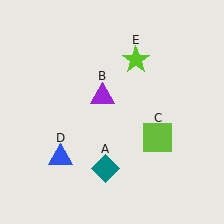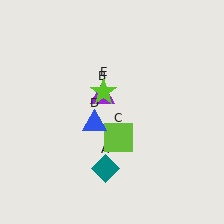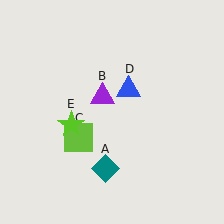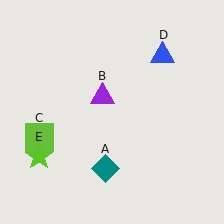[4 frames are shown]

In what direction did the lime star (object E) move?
The lime star (object E) moved down and to the left.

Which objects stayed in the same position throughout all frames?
Teal diamond (object A) and purple triangle (object B) remained stationary.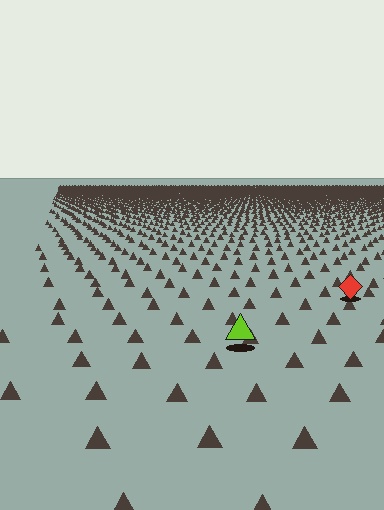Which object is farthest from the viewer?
The red diamond is farthest from the viewer. It appears smaller and the ground texture around it is denser.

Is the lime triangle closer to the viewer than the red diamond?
Yes. The lime triangle is closer — you can tell from the texture gradient: the ground texture is coarser near it.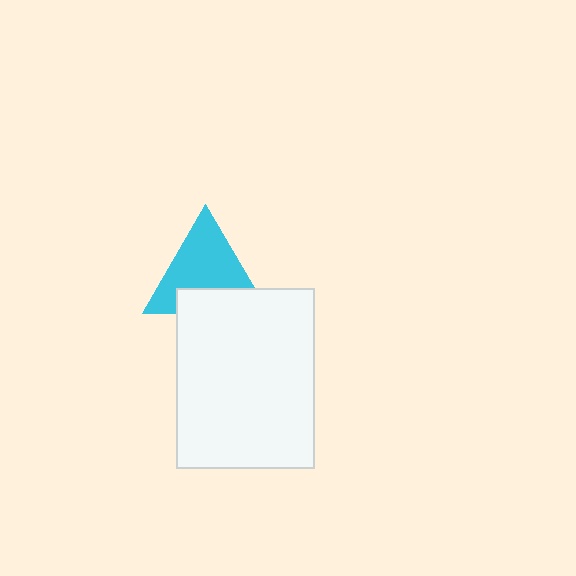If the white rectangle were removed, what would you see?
You would see the complete cyan triangle.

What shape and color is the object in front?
The object in front is a white rectangle.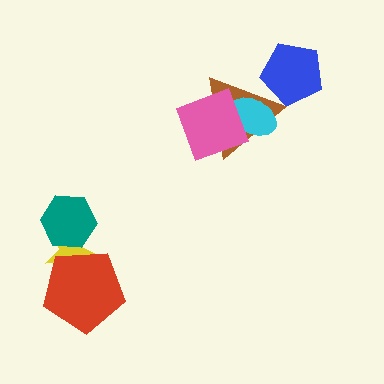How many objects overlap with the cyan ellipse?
2 objects overlap with the cyan ellipse.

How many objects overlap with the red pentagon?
1 object overlaps with the red pentagon.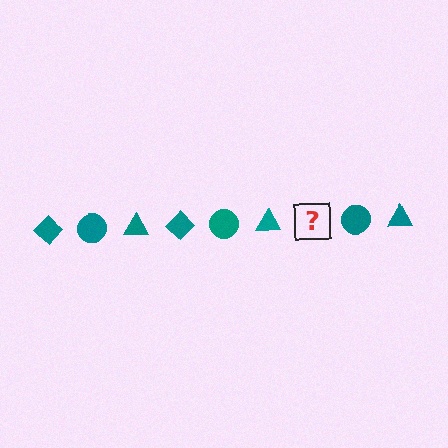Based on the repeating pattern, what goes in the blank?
The blank should be a teal diamond.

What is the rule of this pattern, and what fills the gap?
The rule is that the pattern cycles through diamond, circle, triangle shapes in teal. The gap should be filled with a teal diamond.